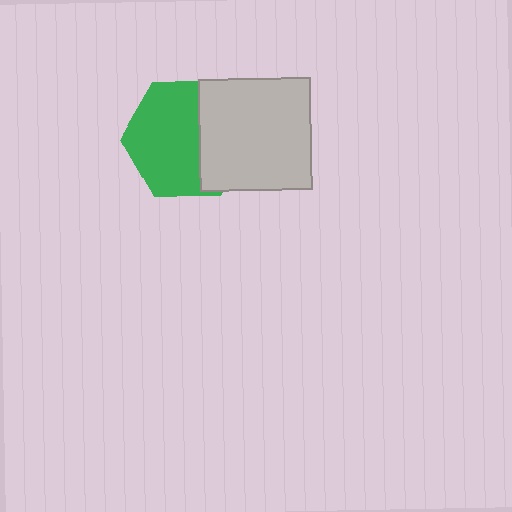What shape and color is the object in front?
The object in front is a light gray square.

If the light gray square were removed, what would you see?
You would see the complete green hexagon.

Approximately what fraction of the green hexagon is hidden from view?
Roughly 36% of the green hexagon is hidden behind the light gray square.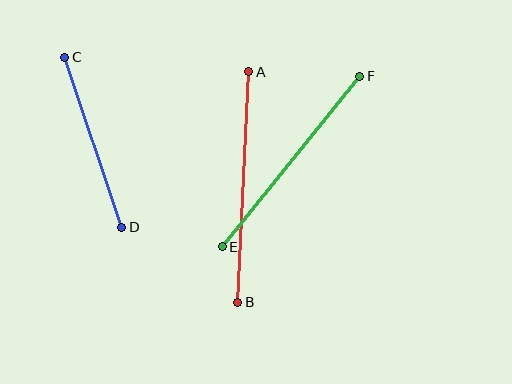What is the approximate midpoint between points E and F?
The midpoint is at approximately (291, 162) pixels.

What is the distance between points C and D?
The distance is approximately 179 pixels.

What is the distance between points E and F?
The distance is approximately 219 pixels.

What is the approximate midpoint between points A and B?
The midpoint is at approximately (243, 187) pixels.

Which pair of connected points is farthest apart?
Points A and B are farthest apart.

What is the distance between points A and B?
The distance is approximately 231 pixels.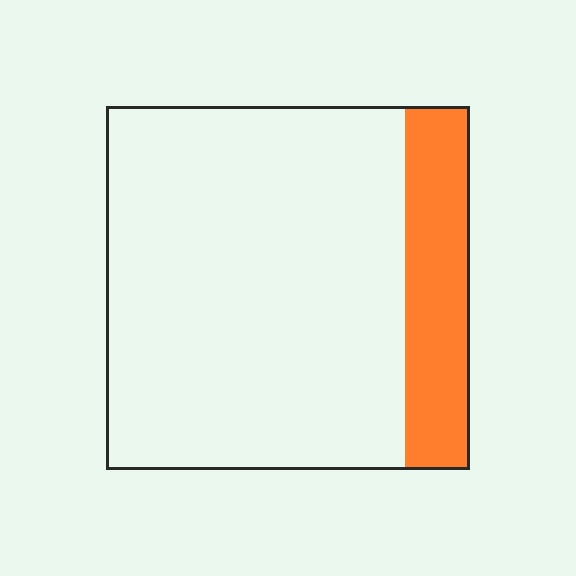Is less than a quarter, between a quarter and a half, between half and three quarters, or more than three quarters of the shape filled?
Less than a quarter.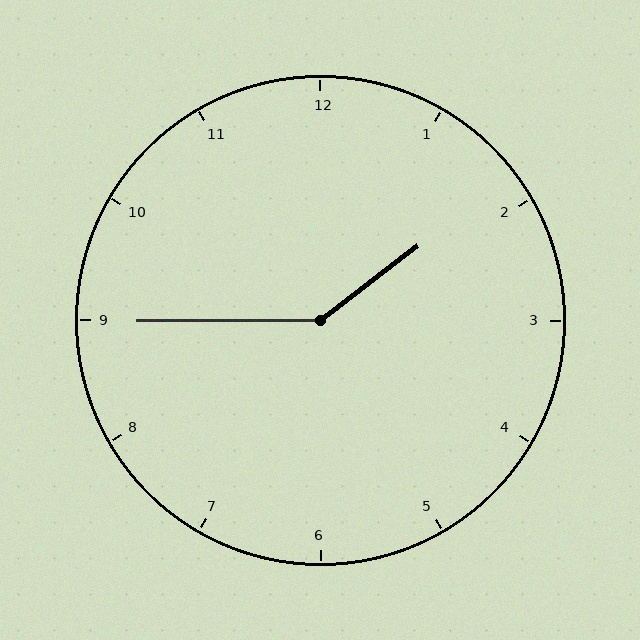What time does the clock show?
1:45.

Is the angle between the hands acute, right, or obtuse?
It is obtuse.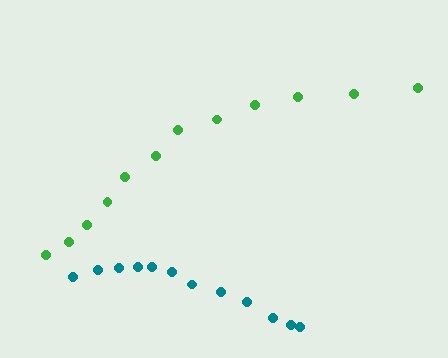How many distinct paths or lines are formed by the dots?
There are 2 distinct paths.